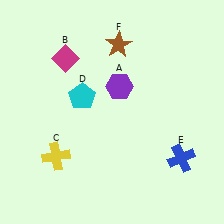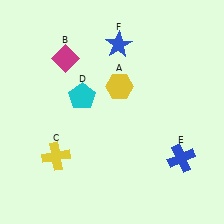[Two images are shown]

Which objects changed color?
A changed from purple to yellow. F changed from brown to blue.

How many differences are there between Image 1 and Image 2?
There are 2 differences between the two images.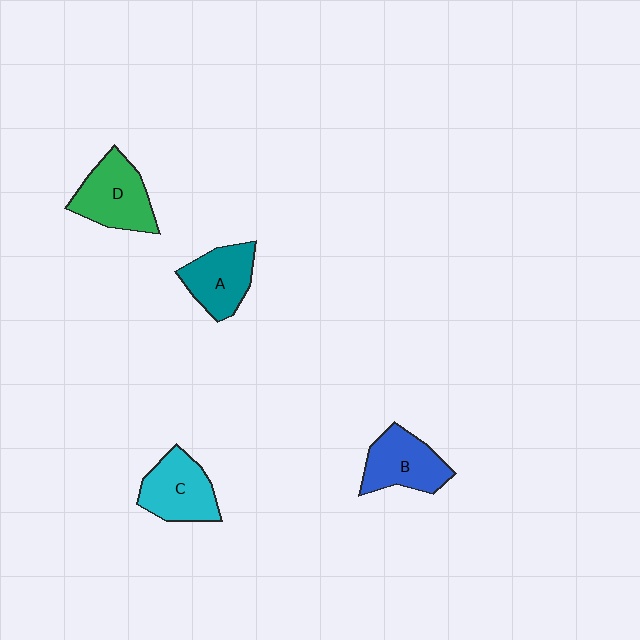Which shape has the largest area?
Shape D (green).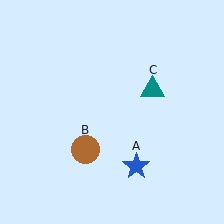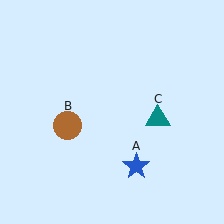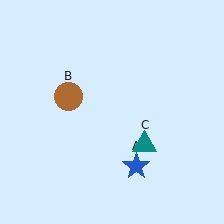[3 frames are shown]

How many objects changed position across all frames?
2 objects changed position: brown circle (object B), teal triangle (object C).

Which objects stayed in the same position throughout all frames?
Blue star (object A) remained stationary.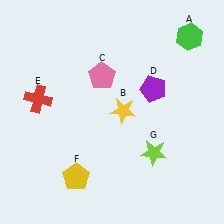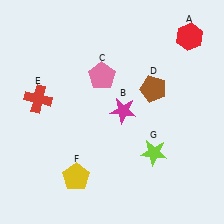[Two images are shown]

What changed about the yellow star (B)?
In Image 1, B is yellow. In Image 2, it changed to magenta.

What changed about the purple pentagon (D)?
In Image 1, D is purple. In Image 2, it changed to brown.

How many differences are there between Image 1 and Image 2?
There are 3 differences between the two images.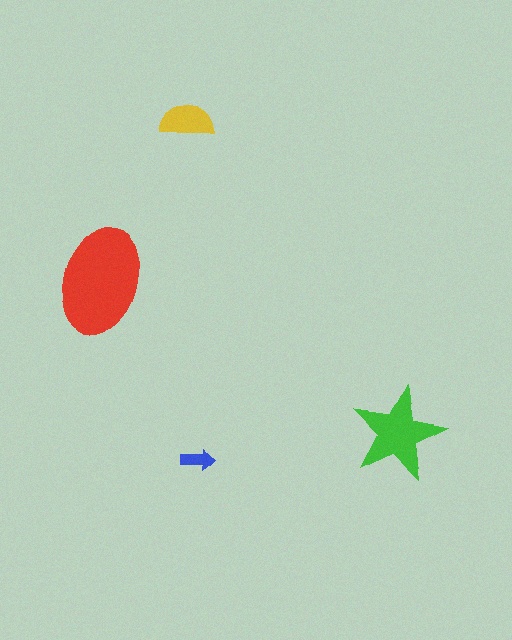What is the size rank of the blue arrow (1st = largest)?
4th.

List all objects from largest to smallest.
The red ellipse, the green star, the yellow semicircle, the blue arrow.